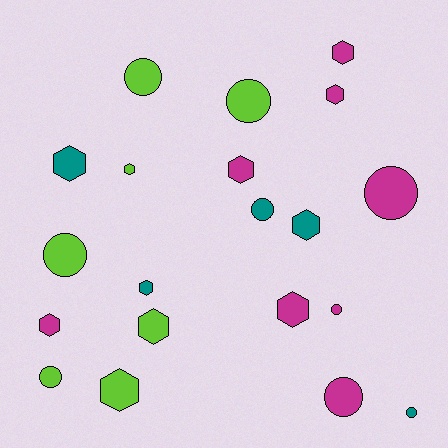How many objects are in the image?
There are 20 objects.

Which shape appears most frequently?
Hexagon, with 11 objects.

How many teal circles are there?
There are 2 teal circles.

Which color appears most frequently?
Magenta, with 8 objects.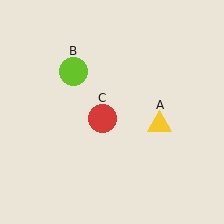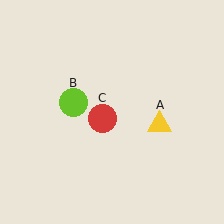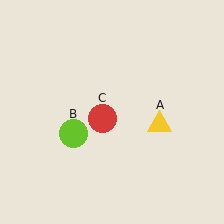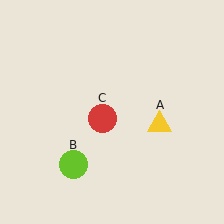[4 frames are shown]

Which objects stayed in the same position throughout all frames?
Yellow triangle (object A) and red circle (object C) remained stationary.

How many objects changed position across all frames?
1 object changed position: lime circle (object B).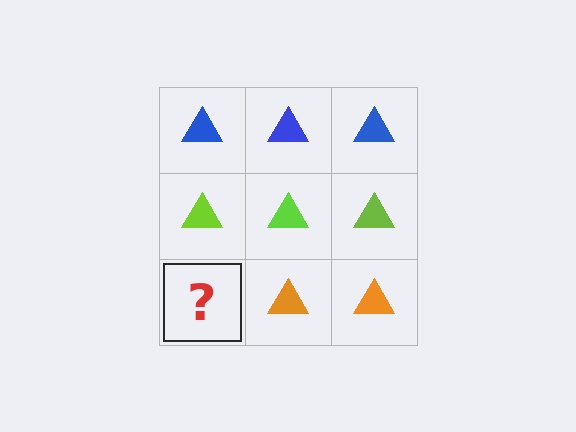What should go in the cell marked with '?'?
The missing cell should contain an orange triangle.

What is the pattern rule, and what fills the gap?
The rule is that each row has a consistent color. The gap should be filled with an orange triangle.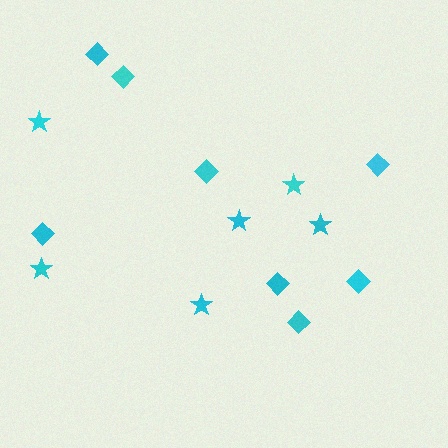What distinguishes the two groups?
There are 2 groups: one group of diamonds (8) and one group of stars (6).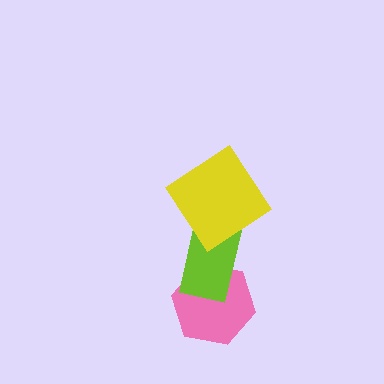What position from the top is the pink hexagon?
The pink hexagon is 3rd from the top.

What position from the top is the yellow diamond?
The yellow diamond is 1st from the top.